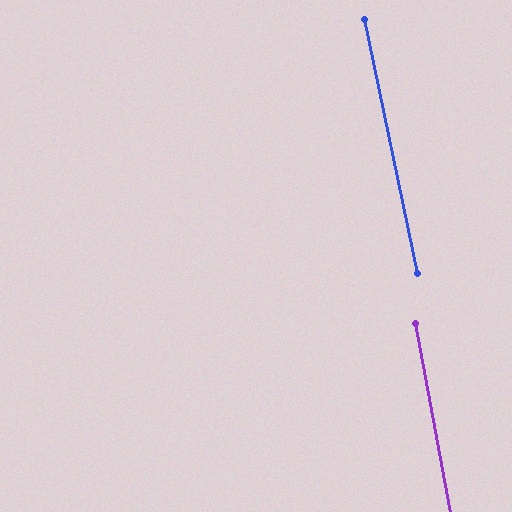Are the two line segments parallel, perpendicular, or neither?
Parallel — their directions differ by only 1.5°.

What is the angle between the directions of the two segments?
Approximately 1 degree.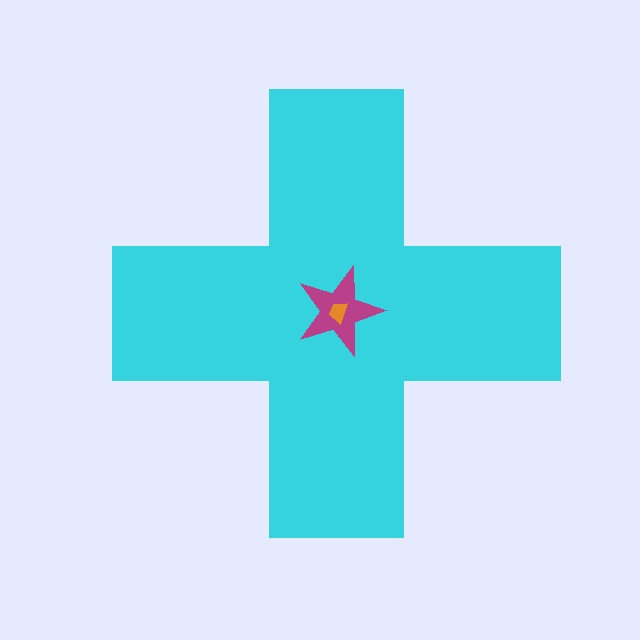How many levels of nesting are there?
3.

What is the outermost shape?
The cyan cross.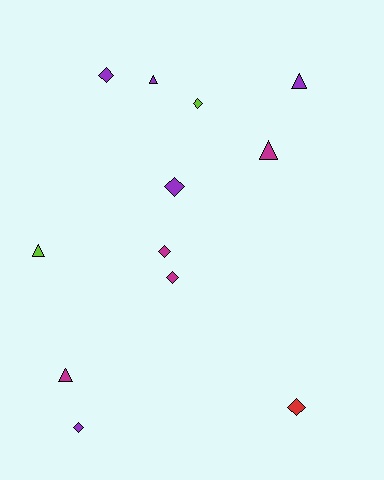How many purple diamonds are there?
There are 3 purple diamonds.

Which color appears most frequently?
Purple, with 5 objects.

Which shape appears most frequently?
Diamond, with 7 objects.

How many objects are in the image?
There are 12 objects.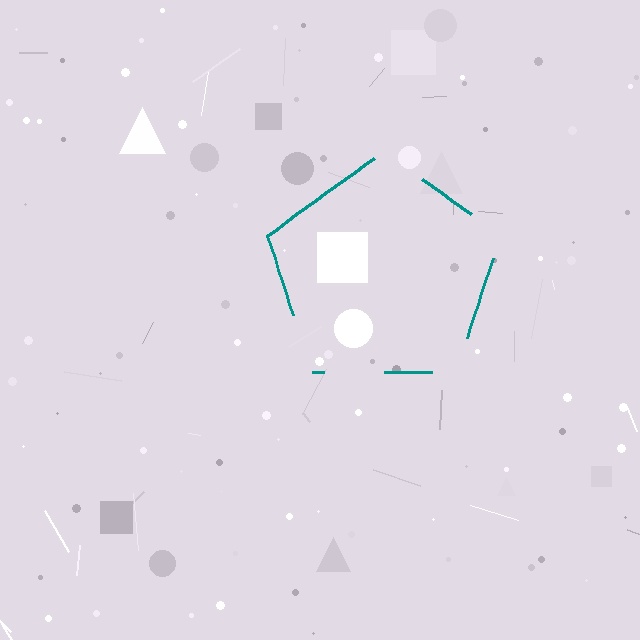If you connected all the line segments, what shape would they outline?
They would outline a pentagon.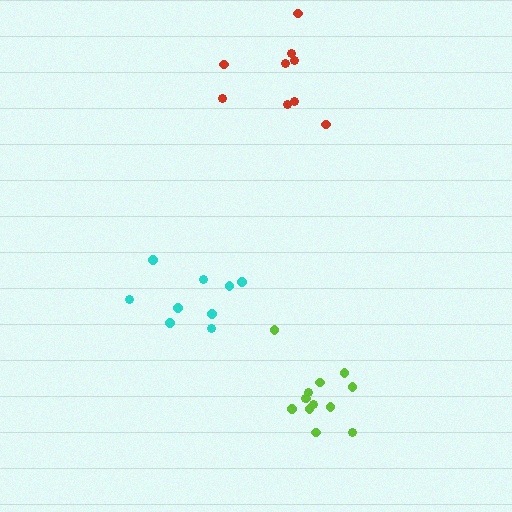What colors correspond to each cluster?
The clusters are colored: lime, red, cyan.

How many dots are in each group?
Group 1: 13 dots, Group 2: 9 dots, Group 3: 9 dots (31 total).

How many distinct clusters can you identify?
There are 3 distinct clusters.